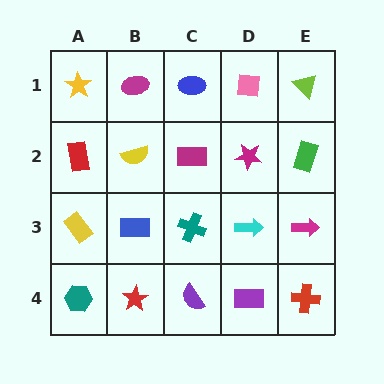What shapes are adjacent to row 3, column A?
A red rectangle (row 2, column A), a teal hexagon (row 4, column A), a blue rectangle (row 3, column B).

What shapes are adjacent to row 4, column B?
A blue rectangle (row 3, column B), a teal hexagon (row 4, column A), a purple semicircle (row 4, column C).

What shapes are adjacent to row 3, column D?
A magenta star (row 2, column D), a purple rectangle (row 4, column D), a teal cross (row 3, column C), a magenta arrow (row 3, column E).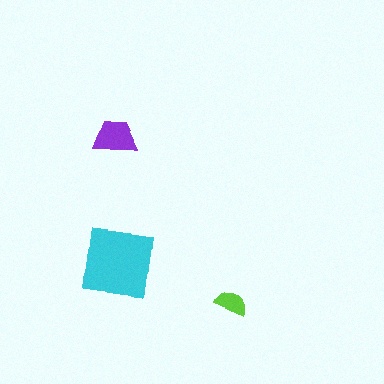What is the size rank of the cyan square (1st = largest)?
1st.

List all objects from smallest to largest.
The lime semicircle, the purple trapezoid, the cyan square.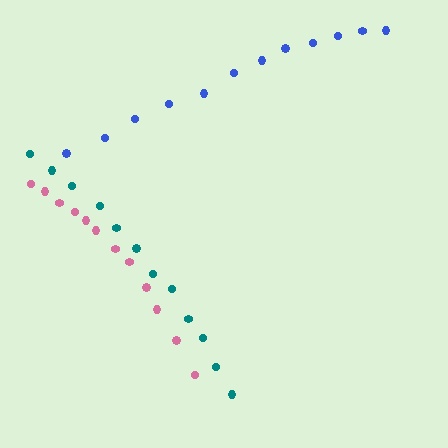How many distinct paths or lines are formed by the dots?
There are 3 distinct paths.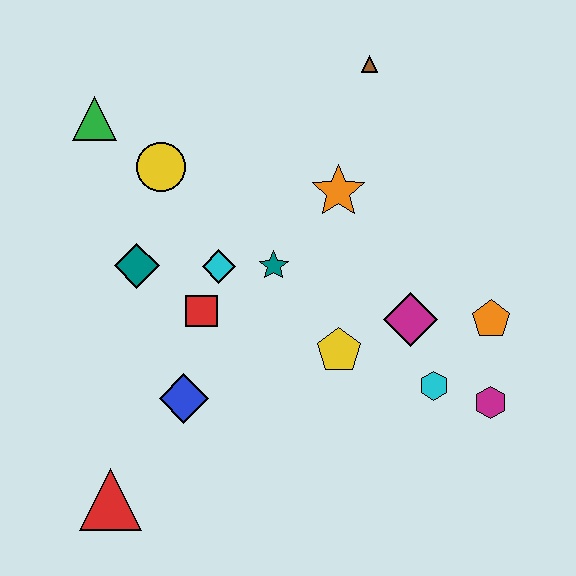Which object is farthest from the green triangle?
The magenta hexagon is farthest from the green triangle.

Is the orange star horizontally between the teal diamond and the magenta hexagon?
Yes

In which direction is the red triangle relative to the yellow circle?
The red triangle is below the yellow circle.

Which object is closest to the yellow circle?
The green triangle is closest to the yellow circle.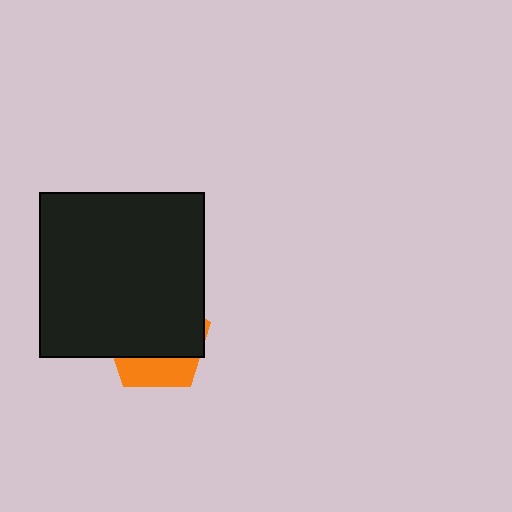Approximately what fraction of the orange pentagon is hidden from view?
Roughly 70% of the orange pentagon is hidden behind the black square.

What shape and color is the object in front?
The object in front is a black square.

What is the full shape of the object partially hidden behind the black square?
The partially hidden object is an orange pentagon.